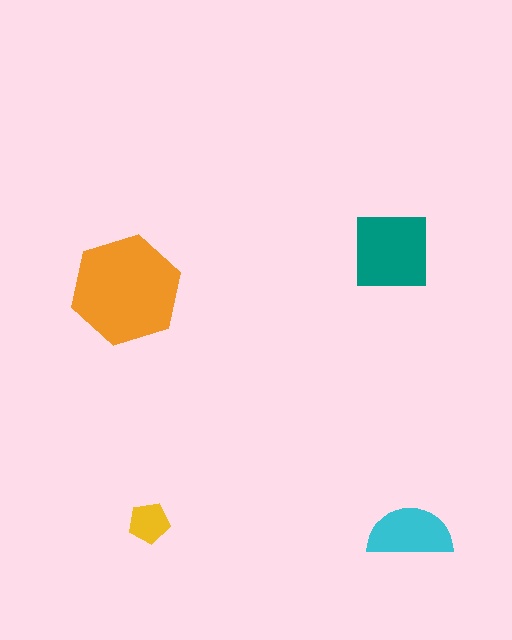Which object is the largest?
The orange hexagon.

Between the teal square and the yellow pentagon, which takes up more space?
The teal square.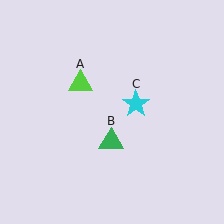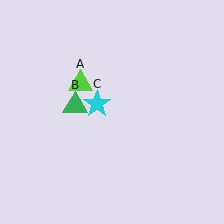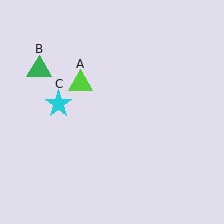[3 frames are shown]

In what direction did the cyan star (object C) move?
The cyan star (object C) moved left.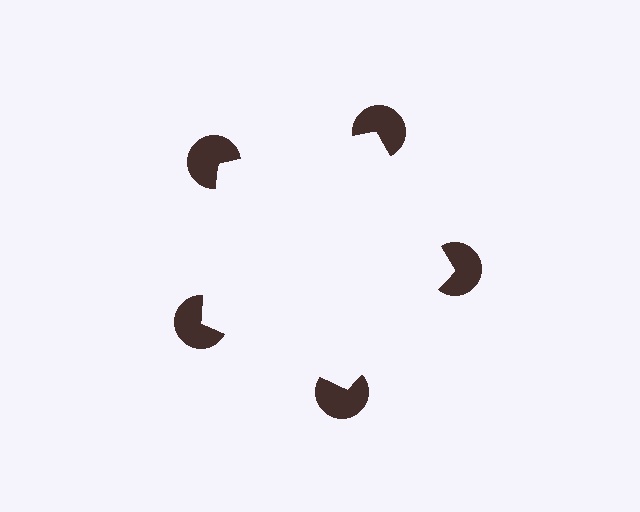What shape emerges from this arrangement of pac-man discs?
An illusory pentagon — its edges are inferred from the aligned wedge cuts in the pac-man discs, not physically drawn.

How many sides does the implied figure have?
5 sides.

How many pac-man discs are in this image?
There are 5 — one at each vertex of the illusory pentagon.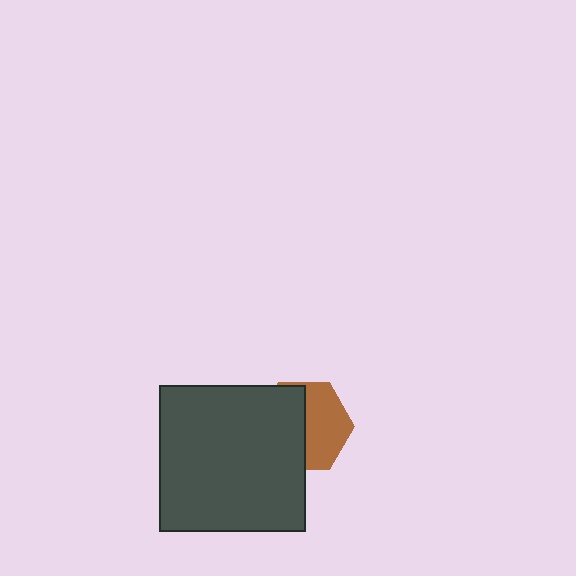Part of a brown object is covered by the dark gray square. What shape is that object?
It is a hexagon.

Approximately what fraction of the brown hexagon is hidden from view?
Roughly 50% of the brown hexagon is hidden behind the dark gray square.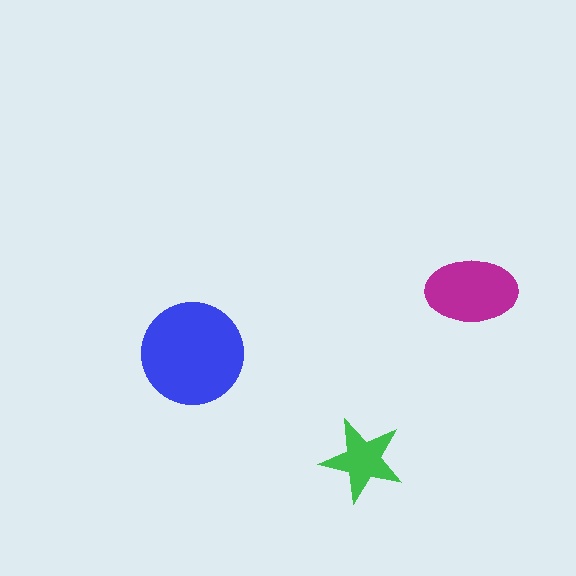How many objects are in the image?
There are 3 objects in the image.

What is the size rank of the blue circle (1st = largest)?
1st.